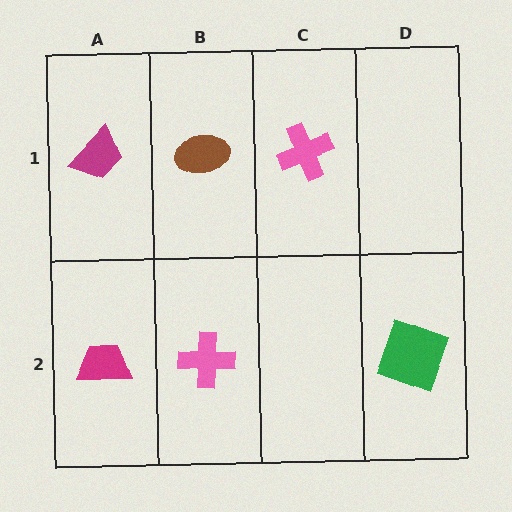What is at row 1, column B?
A brown ellipse.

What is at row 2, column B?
A pink cross.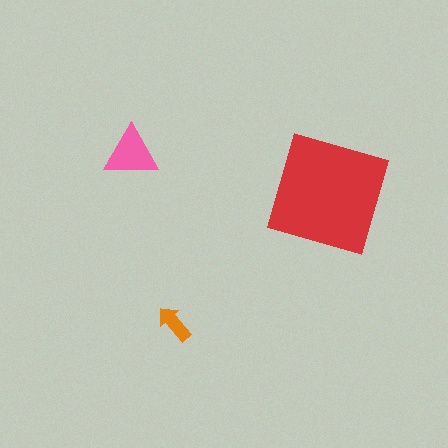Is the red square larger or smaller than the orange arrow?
Larger.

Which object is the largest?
The red square.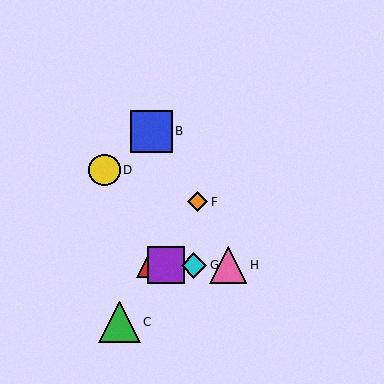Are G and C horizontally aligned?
No, G is at y≈265 and C is at y≈322.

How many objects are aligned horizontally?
4 objects (A, E, G, H) are aligned horizontally.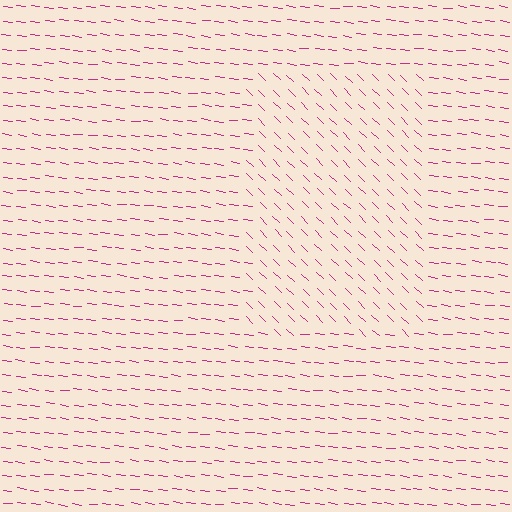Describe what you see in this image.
The image is filled with small magenta line segments. A rectangle region in the image has lines oriented differently from the surrounding lines, creating a visible texture boundary.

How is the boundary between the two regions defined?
The boundary is defined purely by a change in line orientation (approximately 37 degrees difference). All lines are the same color and thickness.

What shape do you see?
I see a rectangle.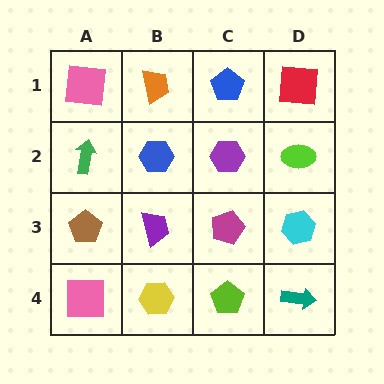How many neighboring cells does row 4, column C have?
3.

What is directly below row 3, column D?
A teal arrow.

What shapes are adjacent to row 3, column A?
A green arrow (row 2, column A), a pink square (row 4, column A), a purple trapezoid (row 3, column B).